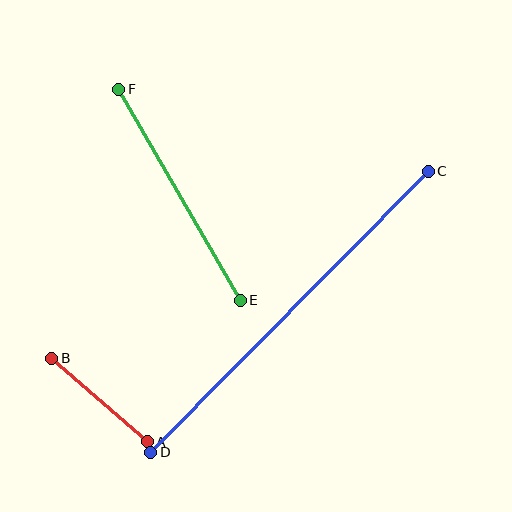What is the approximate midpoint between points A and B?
The midpoint is at approximately (99, 400) pixels.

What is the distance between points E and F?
The distance is approximately 243 pixels.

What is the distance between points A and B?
The distance is approximately 127 pixels.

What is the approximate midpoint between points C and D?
The midpoint is at approximately (289, 312) pixels.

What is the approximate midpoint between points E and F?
The midpoint is at approximately (180, 195) pixels.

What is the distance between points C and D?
The distance is approximately 395 pixels.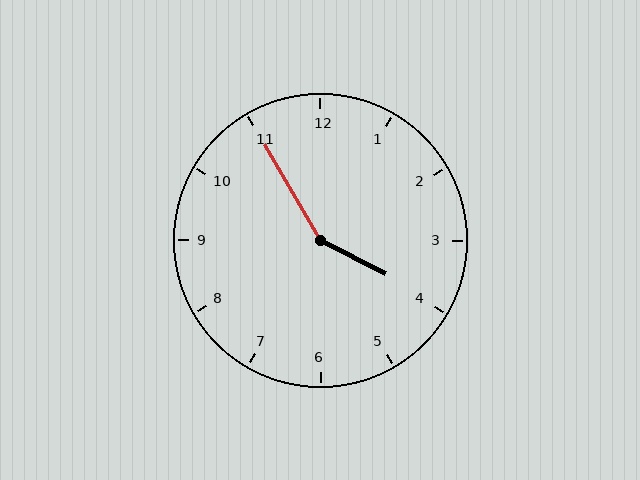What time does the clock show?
3:55.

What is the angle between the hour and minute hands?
Approximately 148 degrees.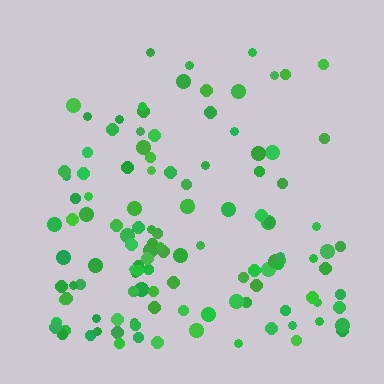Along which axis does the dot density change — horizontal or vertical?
Vertical.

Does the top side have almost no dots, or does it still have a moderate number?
Still a moderate number, just noticeably fewer than the bottom.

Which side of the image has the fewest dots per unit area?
The top.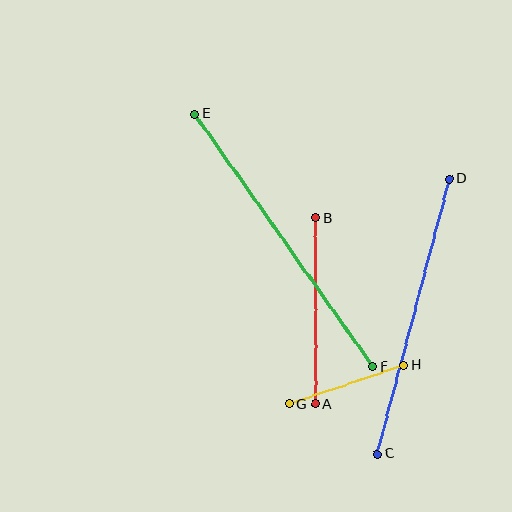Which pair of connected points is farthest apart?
Points E and F are farthest apart.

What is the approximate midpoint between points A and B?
The midpoint is at approximately (316, 311) pixels.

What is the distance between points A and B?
The distance is approximately 186 pixels.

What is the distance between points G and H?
The distance is approximately 120 pixels.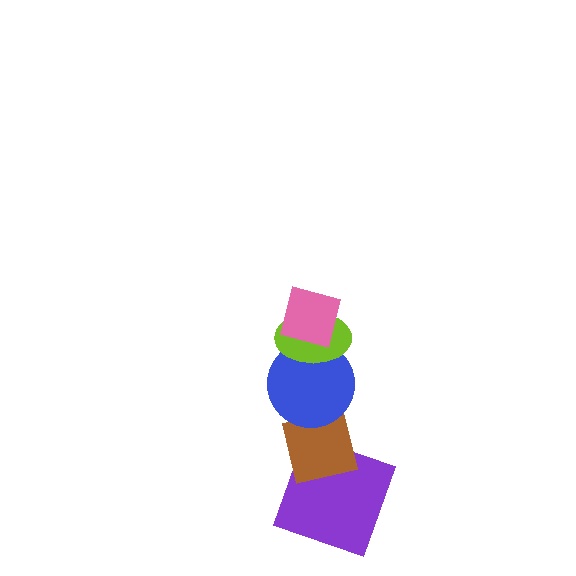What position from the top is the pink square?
The pink square is 1st from the top.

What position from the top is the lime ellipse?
The lime ellipse is 2nd from the top.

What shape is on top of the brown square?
The blue circle is on top of the brown square.